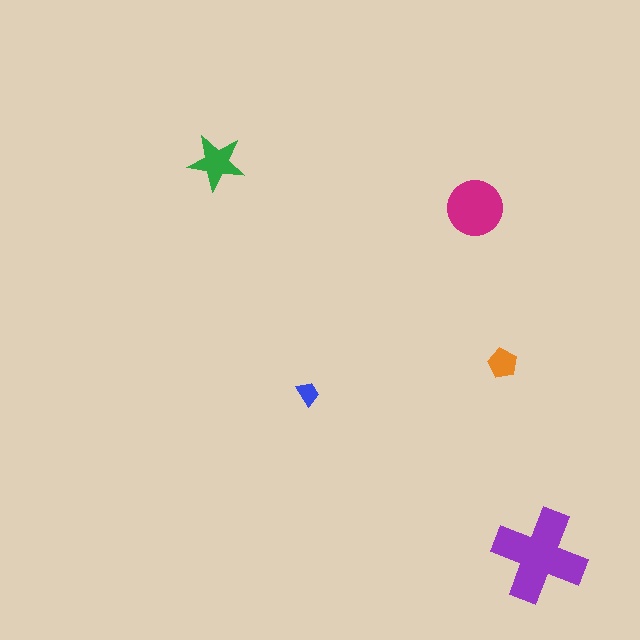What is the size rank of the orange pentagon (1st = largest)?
4th.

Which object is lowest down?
The purple cross is bottommost.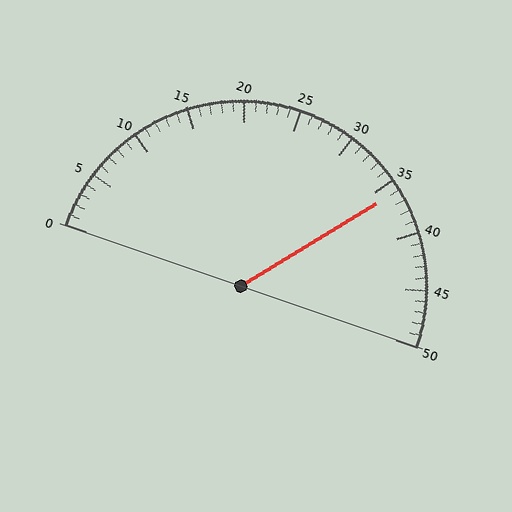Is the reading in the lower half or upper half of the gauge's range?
The reading is in the upper half of the range (0 to 50).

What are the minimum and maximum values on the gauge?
The gauge ranges from 0 to 50.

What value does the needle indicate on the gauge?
The needle indicates approximately 36.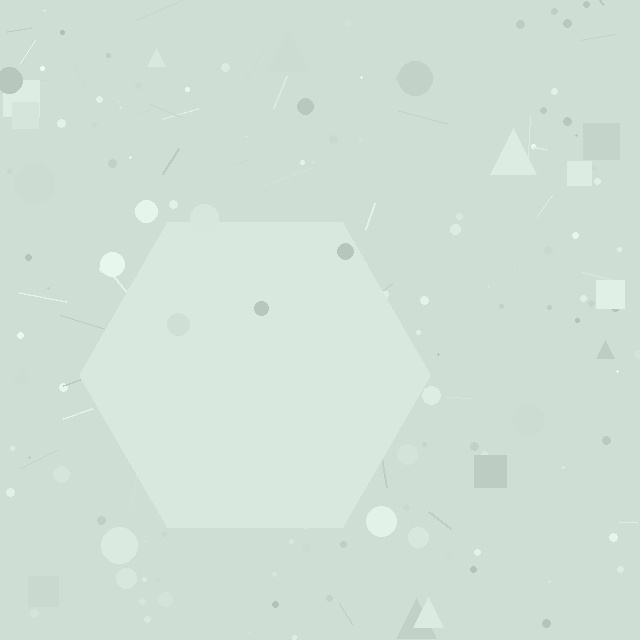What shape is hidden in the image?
A hexagon is hidden in the image.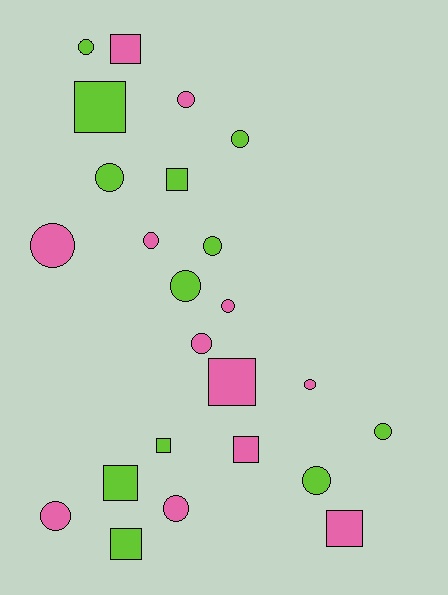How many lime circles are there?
There are 7 lime circles.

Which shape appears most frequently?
Circle, with 15 objects.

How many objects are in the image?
There are 24 objects.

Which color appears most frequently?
Lime, with 12 objects.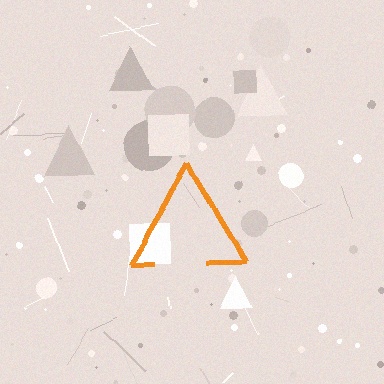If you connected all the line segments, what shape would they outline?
They would outline a triangle.